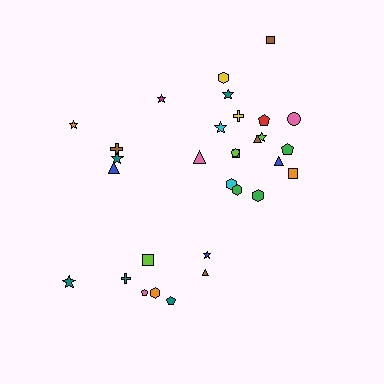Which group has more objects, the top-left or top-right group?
The top-right group.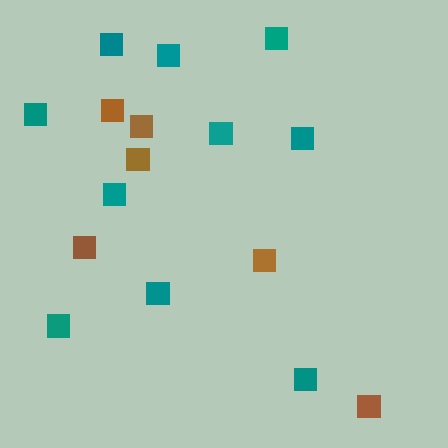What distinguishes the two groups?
There are 2 groups: one group of teal squares (10) and one group of brown squares (6).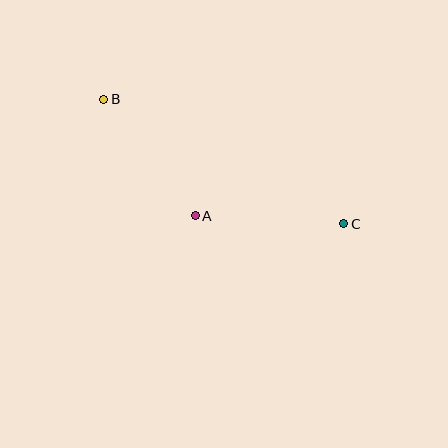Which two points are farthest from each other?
Points B and C are farthest from each other.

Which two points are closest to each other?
Points A and B are closest to each other.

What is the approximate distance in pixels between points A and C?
The distance between A and C is approximately 149 pixels.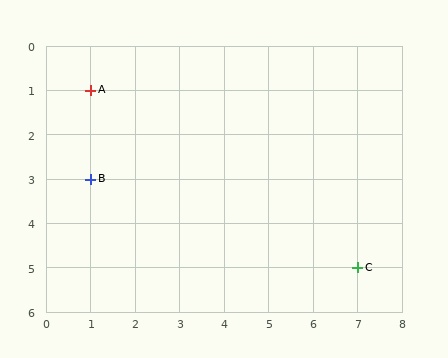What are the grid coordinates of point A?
Point A is at grid coordinates (1, 1).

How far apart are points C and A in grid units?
Points C and A are 6 columns and 4 rows apart (about 7.2 grid units diagonally).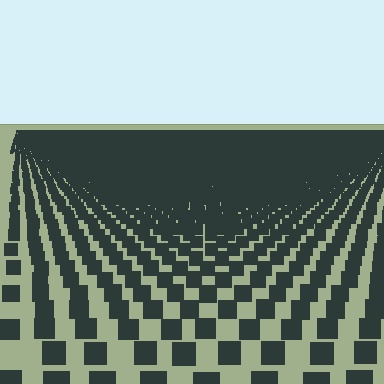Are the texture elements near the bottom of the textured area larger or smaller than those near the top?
Larger. Near the bottom, elements are closer to the viewer and appear at a bigger on-screen size.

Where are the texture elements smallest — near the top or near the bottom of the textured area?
Near the top.